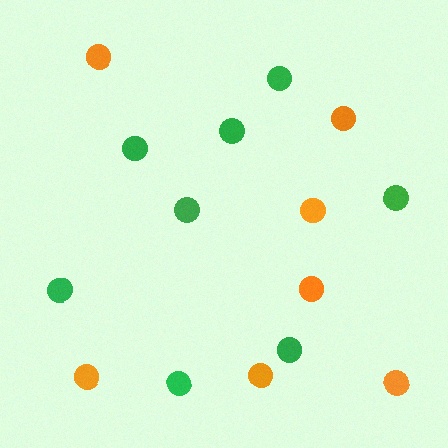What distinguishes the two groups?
There are 2 groups: one group of orange circles (7) and one group of green circles (8).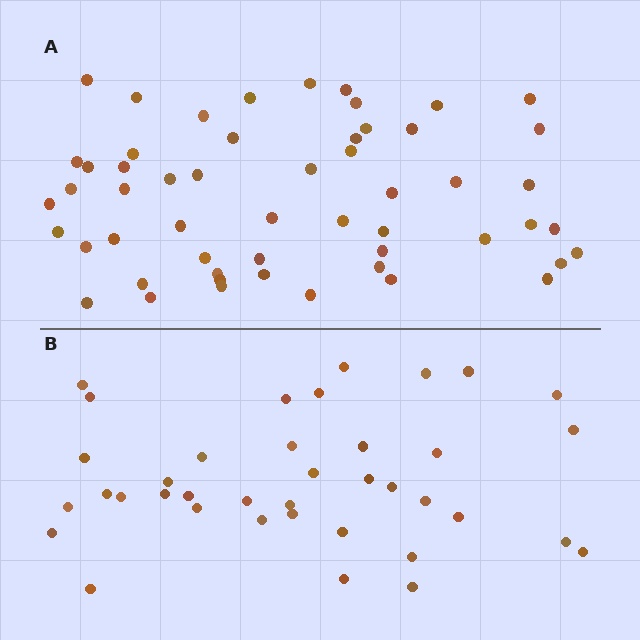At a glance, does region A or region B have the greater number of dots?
Region A (the top region) has more dots.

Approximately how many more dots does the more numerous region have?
Region A has approximately 15 more dots than region B.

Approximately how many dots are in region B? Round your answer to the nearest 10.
About 40 dots. (The exact count is 38, which rounds to 40.)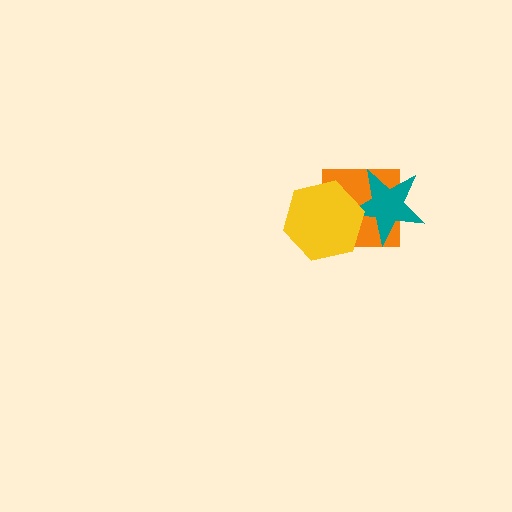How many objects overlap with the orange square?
2 objects overlap with the orange square.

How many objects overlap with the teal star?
2 objects overlap with the teal star.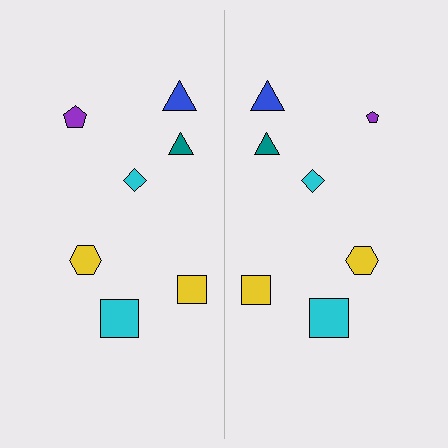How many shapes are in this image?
There are 14 shapes in this image.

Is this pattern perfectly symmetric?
No, the pattern is not perfectly symmetric. The purple pentagon on the right side has a different size than its mirror counterpart.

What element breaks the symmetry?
The purple pentagon on the right side has a different size than its mirror counterpart.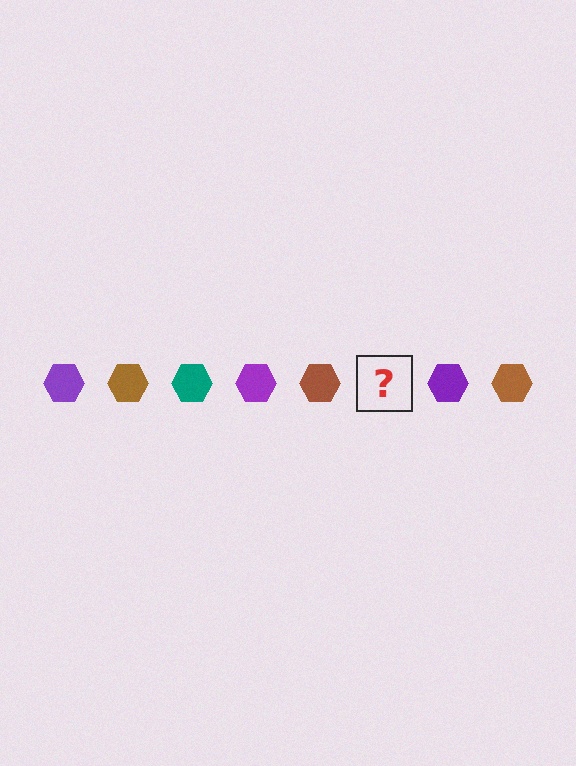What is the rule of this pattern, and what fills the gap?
The rule is that the pattern cycles through purple, brown, teal hexagons. The gap should be filled with a teal hexagon.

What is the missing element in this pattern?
The missing element is a teal hexagon.